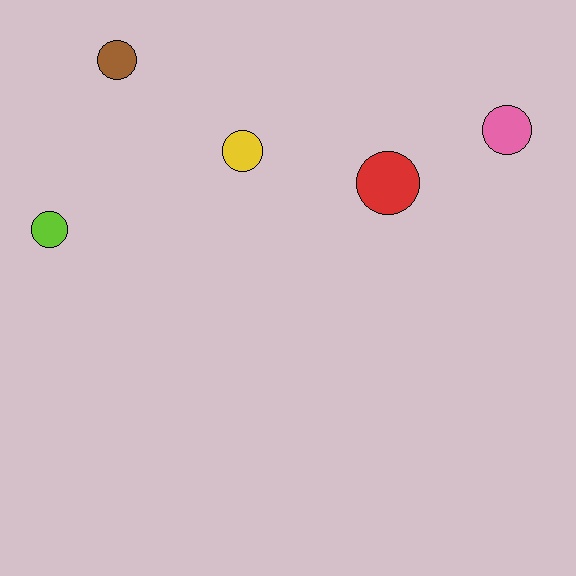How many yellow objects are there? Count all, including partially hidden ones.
There is 1 yellow object.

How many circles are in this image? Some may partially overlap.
There are 5 circles.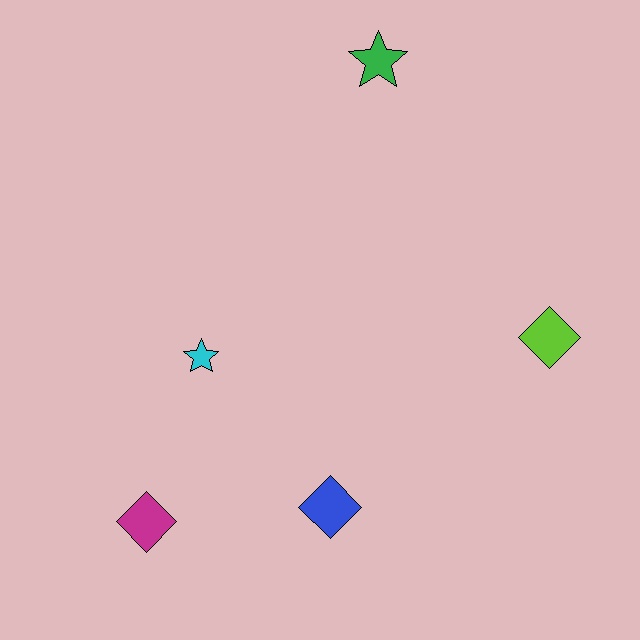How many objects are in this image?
There are 5 objects.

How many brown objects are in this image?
There are no brown objects.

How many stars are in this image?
There are 2 stars.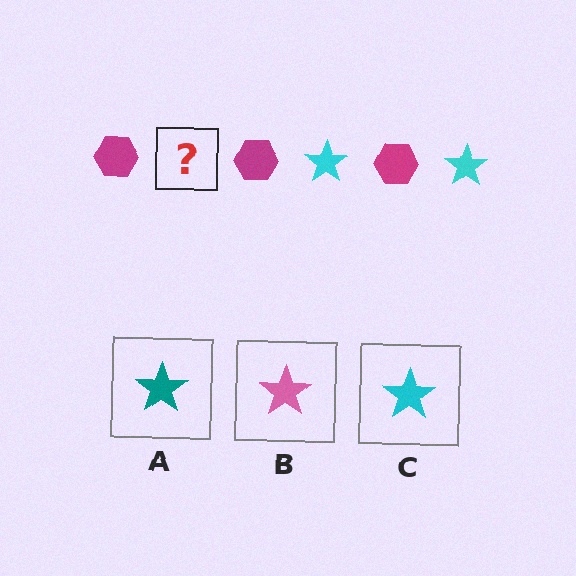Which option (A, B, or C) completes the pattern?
C.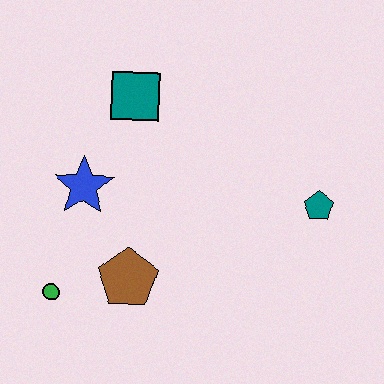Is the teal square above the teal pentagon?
Yes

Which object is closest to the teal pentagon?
The brown pentagon is closest to the teal pentagon.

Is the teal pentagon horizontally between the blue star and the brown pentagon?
No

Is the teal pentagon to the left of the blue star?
No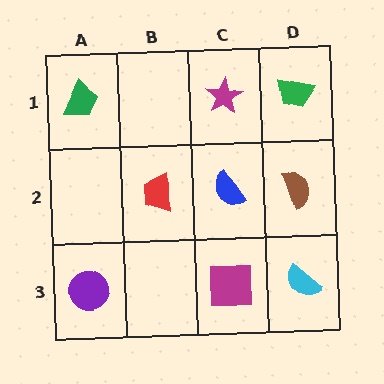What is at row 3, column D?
A cyan semicircle.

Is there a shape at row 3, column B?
No, that cell is empty.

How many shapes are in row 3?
3 shapes.